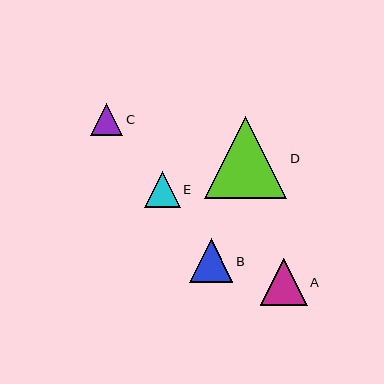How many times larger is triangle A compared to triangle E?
Triangle A is approximately 1.3 times the size of triangle E.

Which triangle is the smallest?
Triangle C is the smallest with a size of approximately 32 pixels.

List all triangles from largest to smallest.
From largest to smallest: D, A, B, E, C.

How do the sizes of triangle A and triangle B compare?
Triangle A and triangle B are approximately the same size.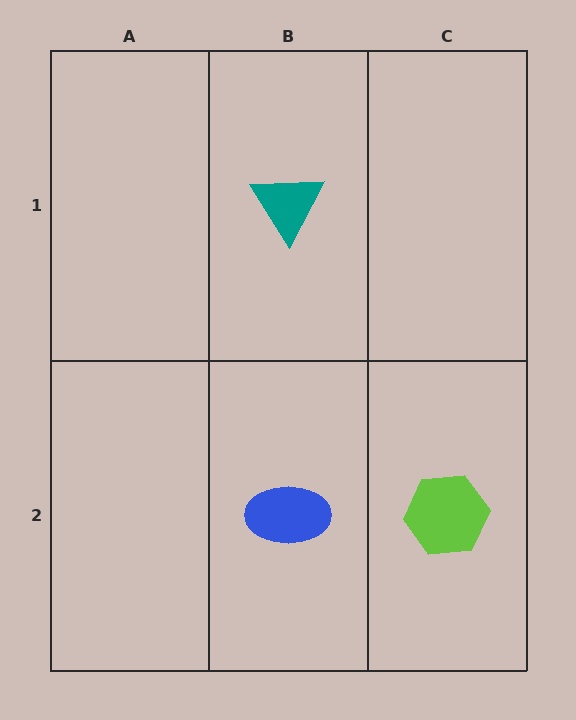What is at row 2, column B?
A blue ellipse.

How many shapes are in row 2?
2 shapes.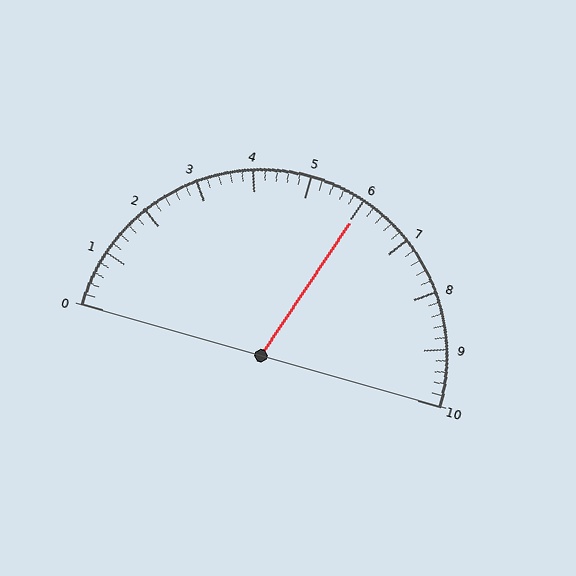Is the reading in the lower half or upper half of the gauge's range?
The reading is in the upper half of the range (0 to 10).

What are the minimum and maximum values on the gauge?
The gauge ranges from 0 to 10.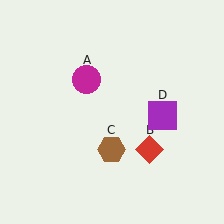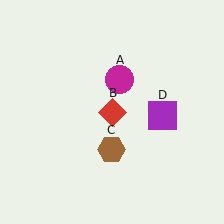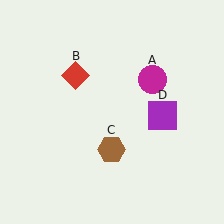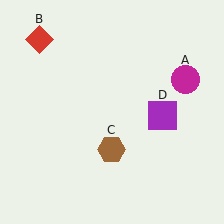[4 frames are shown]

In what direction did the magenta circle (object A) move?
The magenta circle (object A) moved right.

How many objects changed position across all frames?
2 objects changed position: magenta circle (object A), red diamond (object B).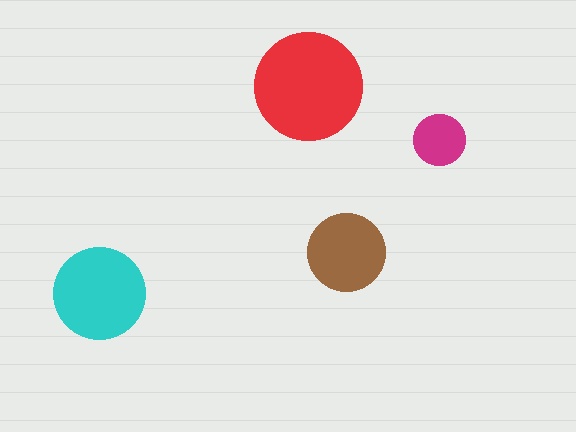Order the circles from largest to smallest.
the red one, the cyan one, the brown one, the magenta one.